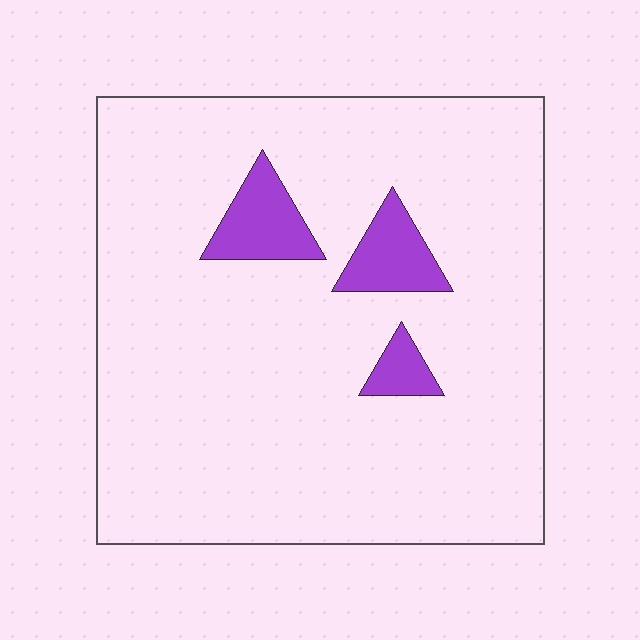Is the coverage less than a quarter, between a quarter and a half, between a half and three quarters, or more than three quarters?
Less than a quarter.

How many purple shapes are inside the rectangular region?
3.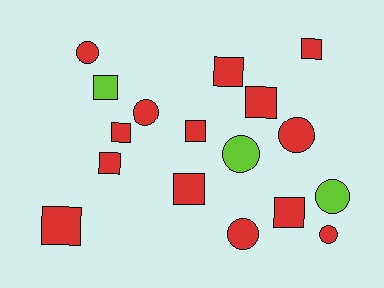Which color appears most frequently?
Red, with 14 objects.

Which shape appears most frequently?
Square, with 10 objects.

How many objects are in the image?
There are 17 objects.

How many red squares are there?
There are 9 red squares.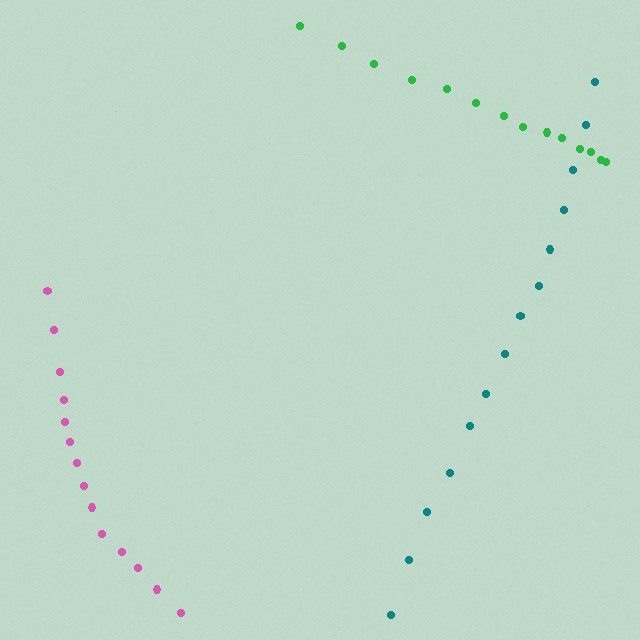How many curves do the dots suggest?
There are 3 distinct paths.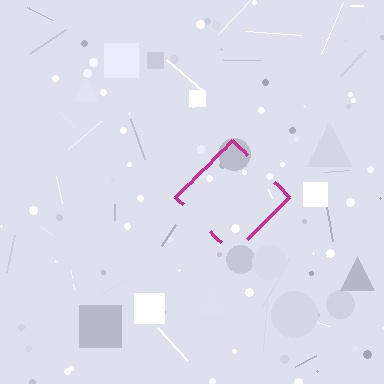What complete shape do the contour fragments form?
The contour fragments form a diamond.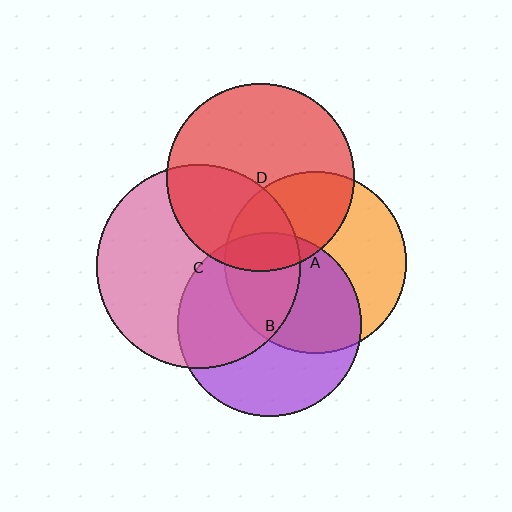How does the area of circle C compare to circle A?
Approximately 1.3 times.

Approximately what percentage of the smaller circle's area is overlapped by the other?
Approximately 50%.